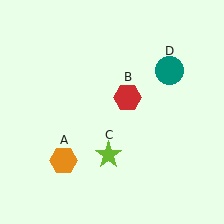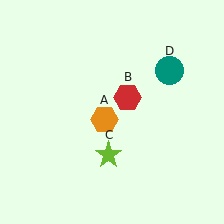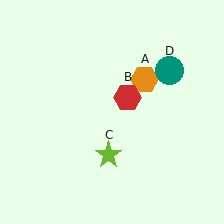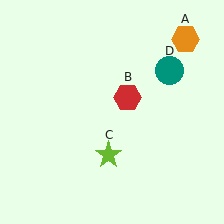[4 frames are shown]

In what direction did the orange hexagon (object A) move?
The orange hexagon (object A) moved up and to the right.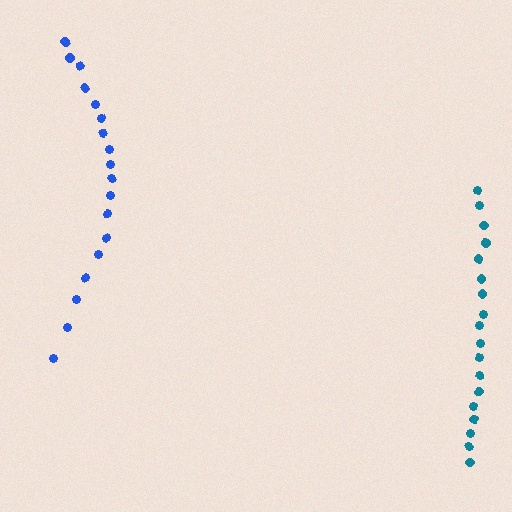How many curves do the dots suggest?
There are 2 distinct paths.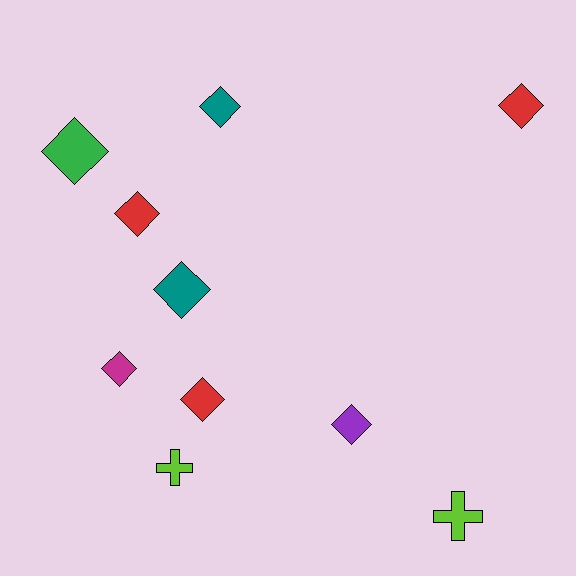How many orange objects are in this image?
There are no orange objects.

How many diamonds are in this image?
There are 8 diamonds.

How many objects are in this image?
There are 10 objects.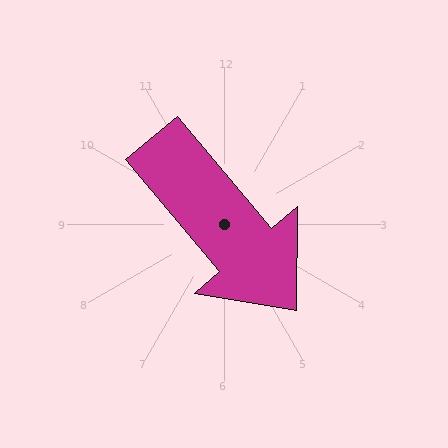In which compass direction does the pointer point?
Southeast.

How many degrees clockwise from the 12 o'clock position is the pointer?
Approximately 140 degrees.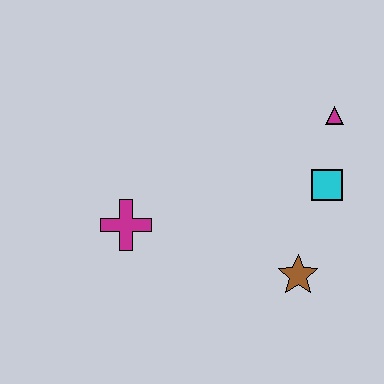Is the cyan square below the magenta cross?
No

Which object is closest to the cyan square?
The magenta triangle is closest to the cyan square.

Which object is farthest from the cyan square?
The magenta cross is farthest from the cyan square.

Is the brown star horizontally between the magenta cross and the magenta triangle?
Yes